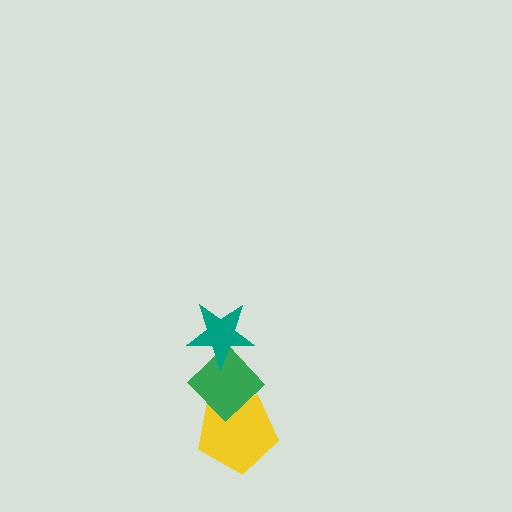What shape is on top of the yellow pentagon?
The green diamond is on top of the yellow pentagon.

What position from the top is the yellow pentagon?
The yellow pentagon is 3rd from the top.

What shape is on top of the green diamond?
The teal star is on top of the green diamond.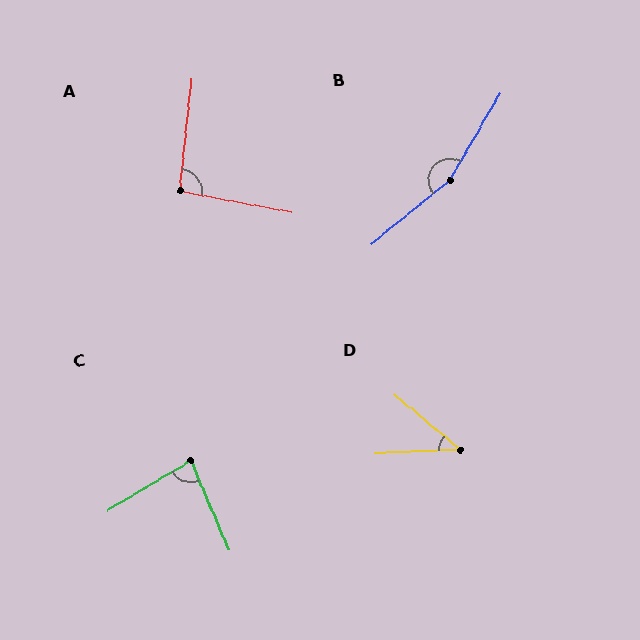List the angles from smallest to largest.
D (42°), C (82°), A (95°), B (160°).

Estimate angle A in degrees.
Approximately 95 degrees.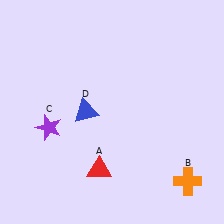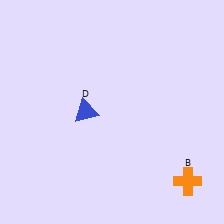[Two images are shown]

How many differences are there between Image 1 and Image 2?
There are 2 differences between the two images.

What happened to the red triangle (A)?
The red triangle (A) was removed in Image 2. It was in the bottom-left area of Image 1.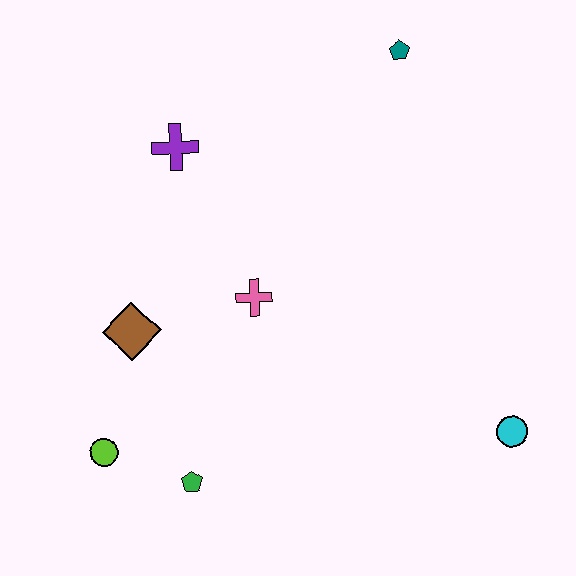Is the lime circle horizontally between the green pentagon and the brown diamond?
No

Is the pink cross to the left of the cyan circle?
Yes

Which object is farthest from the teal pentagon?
The lime circle is farthest from the teal pentagon.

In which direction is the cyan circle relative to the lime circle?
The cyan circle is to the right of the lime circle.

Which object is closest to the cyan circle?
The pink cross is closest to the cyan circle.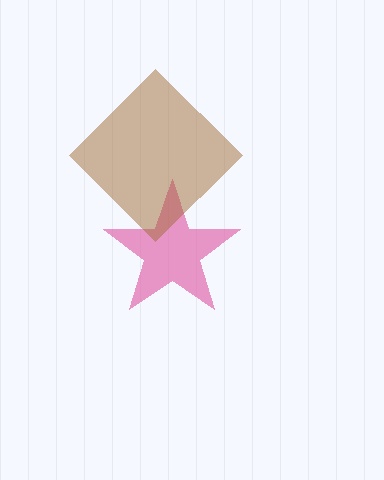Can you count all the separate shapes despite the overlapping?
Yes, there are 2 separate shapes.